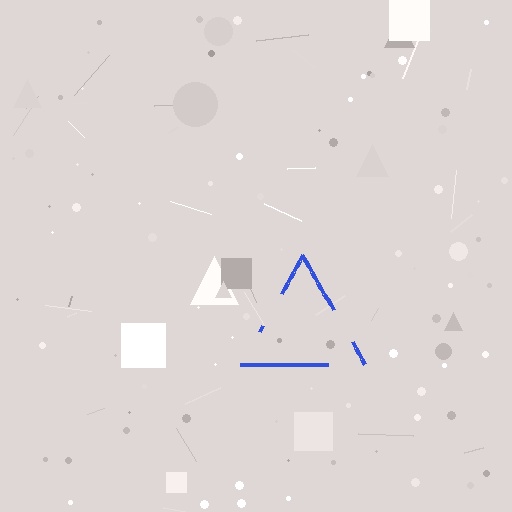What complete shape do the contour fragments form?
The contour fragments form a triangle.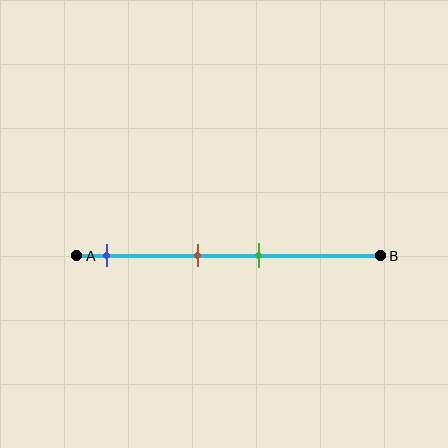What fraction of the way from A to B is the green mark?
The green mark is approximately 60% (0.6) of the way from A to B.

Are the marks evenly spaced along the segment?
No, the marks are not evenly spaced.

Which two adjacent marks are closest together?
The brown and green marks are the closest adjacent pair.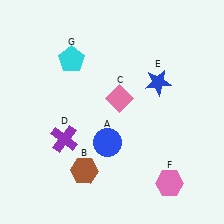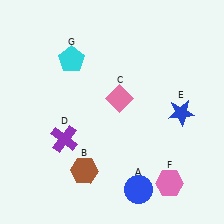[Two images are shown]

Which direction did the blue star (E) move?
The blue star (E) moved down.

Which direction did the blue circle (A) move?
The blue circle (A) moved down.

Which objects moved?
The objects that moved are: the blue circle (A), the blue star (E).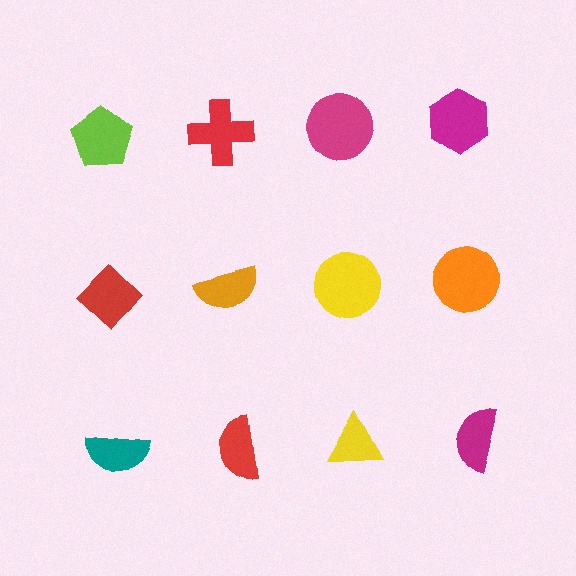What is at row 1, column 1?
A lime pentagon.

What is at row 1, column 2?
A red cross.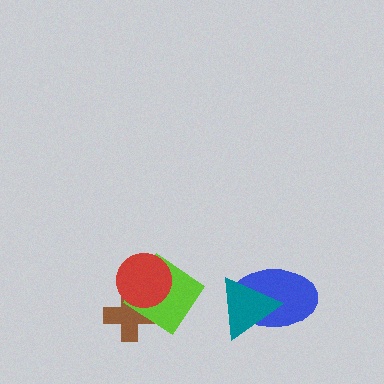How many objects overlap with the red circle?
2 objects overlap with the red circle.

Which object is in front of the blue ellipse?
The teal triangle is in front of the blue ellipse.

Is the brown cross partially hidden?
Yes, it is partially covered by another shape.